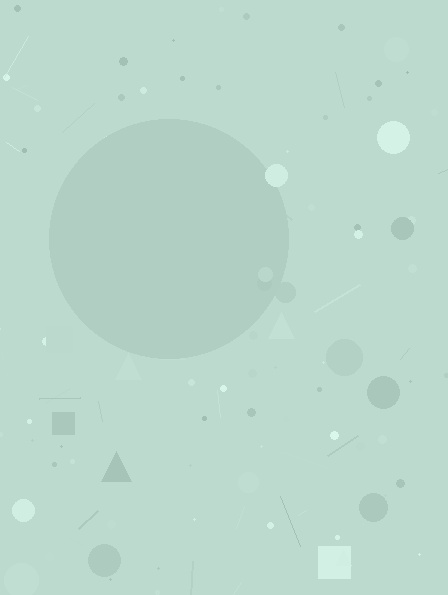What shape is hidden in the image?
A circle is hidden in the image.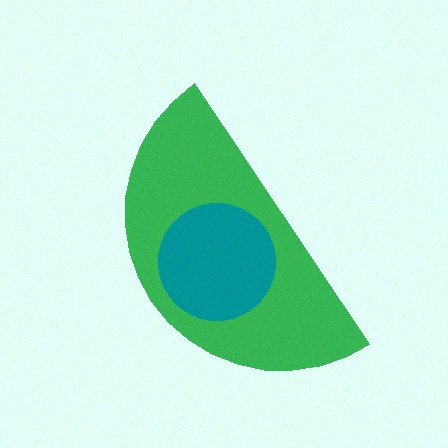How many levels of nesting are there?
2.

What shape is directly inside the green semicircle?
The teal circle.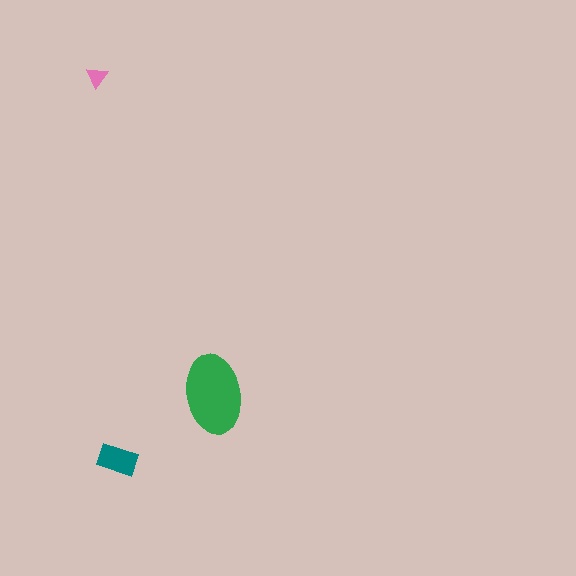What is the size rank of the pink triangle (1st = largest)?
3rd.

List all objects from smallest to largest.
The pink triangle, the teal rectangle, the green ellipse.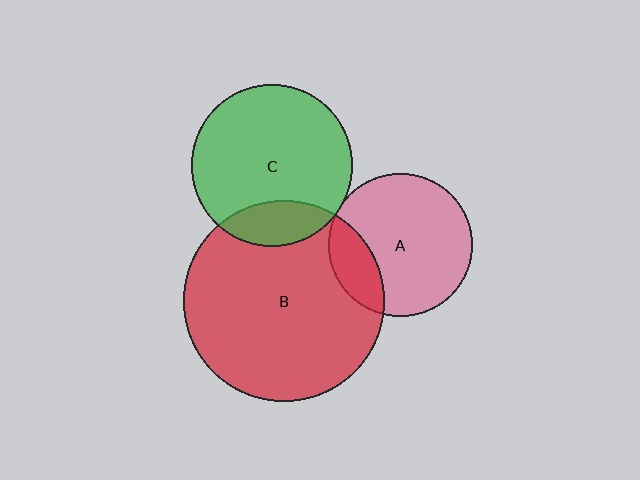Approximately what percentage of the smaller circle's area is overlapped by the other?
Approximately 5%.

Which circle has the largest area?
Circle B (red).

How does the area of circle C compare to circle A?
Approximately 1.3 times.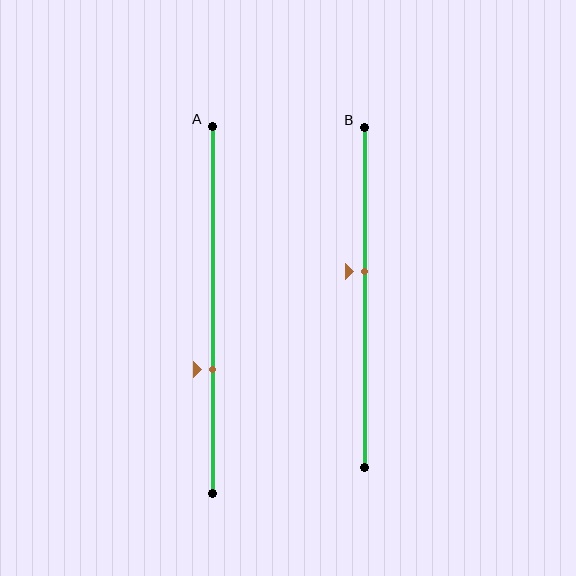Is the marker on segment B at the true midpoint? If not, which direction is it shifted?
No, the marker on segment B is shifted upward by about 8% of the segment length.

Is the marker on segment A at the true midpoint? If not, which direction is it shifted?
No, the marker on segment A is shifted downward by about 16% of the segment length.